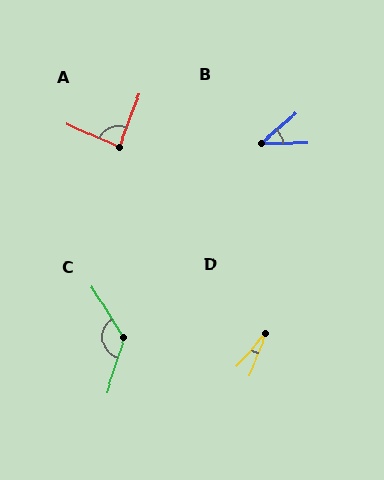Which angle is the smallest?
D, at approximately 21 degrees.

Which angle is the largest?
C, at approximately 131 degrees.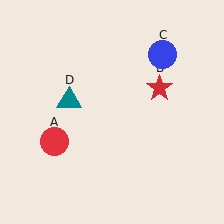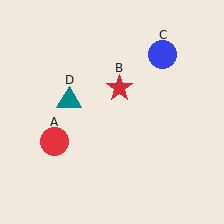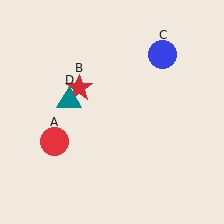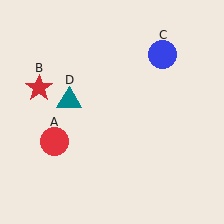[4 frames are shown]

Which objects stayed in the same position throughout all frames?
Red circle (object A) and blue circle (object C) and teal triangle (object D) remained stationary.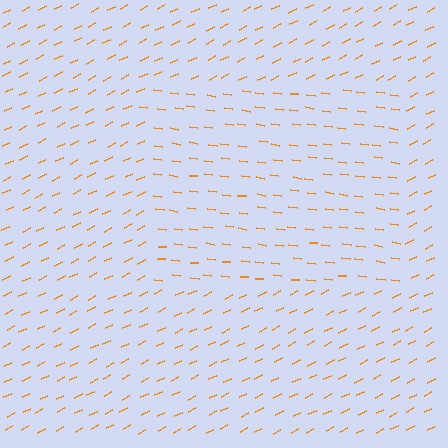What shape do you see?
I see a rectangle.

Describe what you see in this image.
The image is filled with small orange line segments. A rectangle region in the image has lines oriented differently from the surrounding lines, creating a visible texture boundary.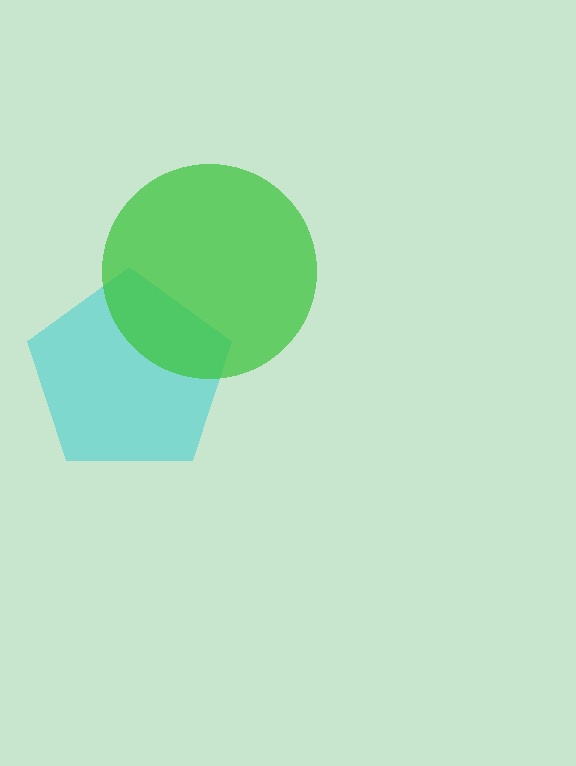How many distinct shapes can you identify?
There are 2 distinct shapes: a cyan pentagon, a green circle.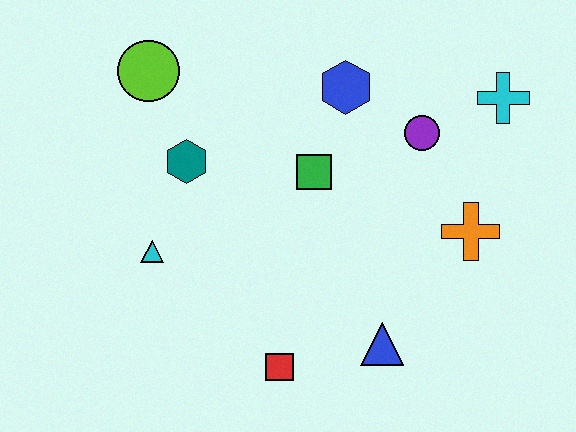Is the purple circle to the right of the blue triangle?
Yes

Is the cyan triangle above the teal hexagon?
No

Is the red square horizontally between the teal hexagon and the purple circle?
Yes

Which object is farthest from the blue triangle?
The lime circle is farthest from the blue triangle.